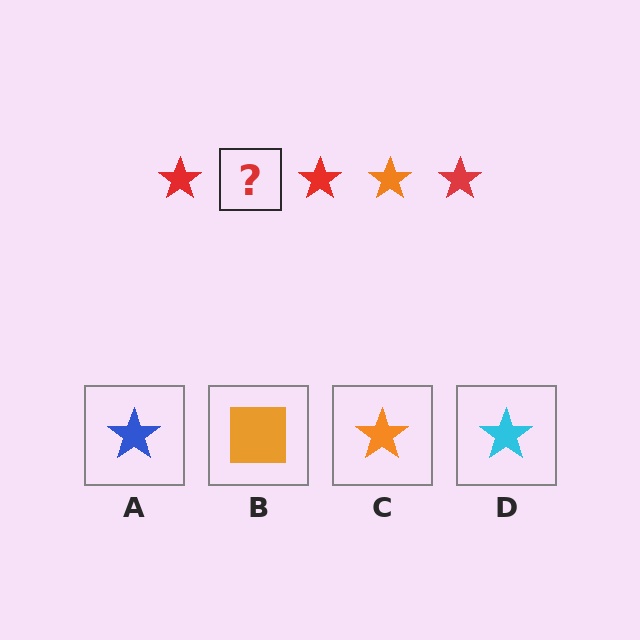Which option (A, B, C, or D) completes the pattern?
C.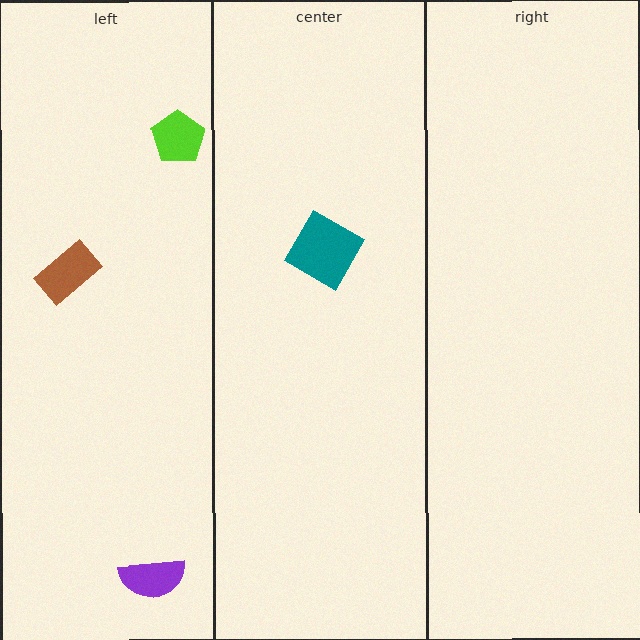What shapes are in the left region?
The purple semicircle, the lime pentagon, the brown rectangle.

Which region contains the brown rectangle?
The left region.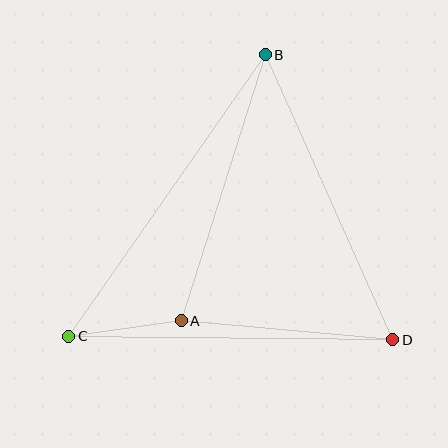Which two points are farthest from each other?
Points B and C are farthest from each other.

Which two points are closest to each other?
Points A and C are closest to each other.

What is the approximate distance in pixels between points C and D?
The distance between C and D is approximately 324 pixels.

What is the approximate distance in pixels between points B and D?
The distance between B and D is approximately 312 pixels.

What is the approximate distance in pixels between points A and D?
The distance between A and D is approximately 212 pixels.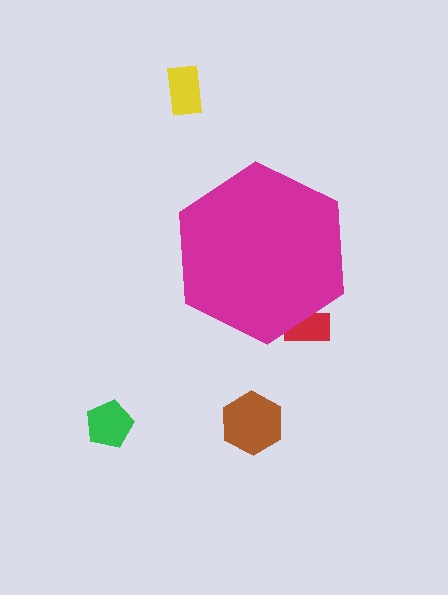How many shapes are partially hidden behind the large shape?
1 shape is partially hidden.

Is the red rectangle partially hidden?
Yes, the red rectangle is partially hidden behind the magenta hexagon.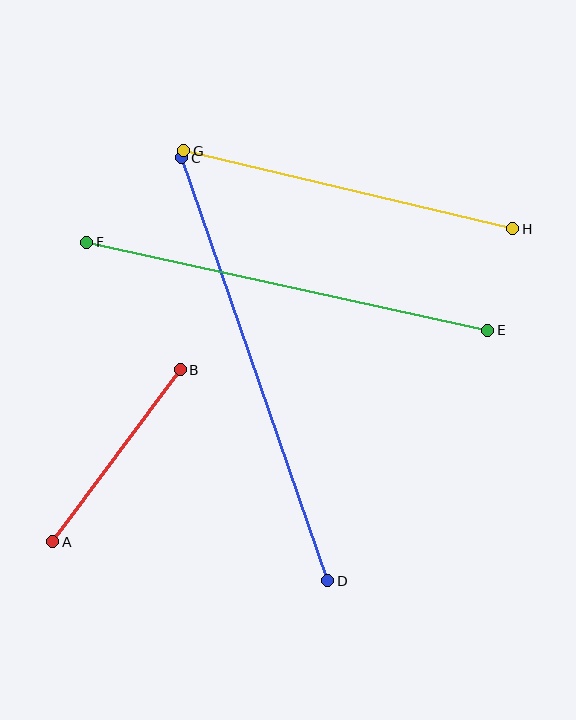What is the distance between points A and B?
The distance is approximately 214 pixels.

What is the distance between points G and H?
The distance is approximately 338 pixels.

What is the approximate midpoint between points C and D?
The midpoint is at approximately (255, 369) pixels.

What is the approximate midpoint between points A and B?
The midpoint is at approximately (116, 456) pixels.